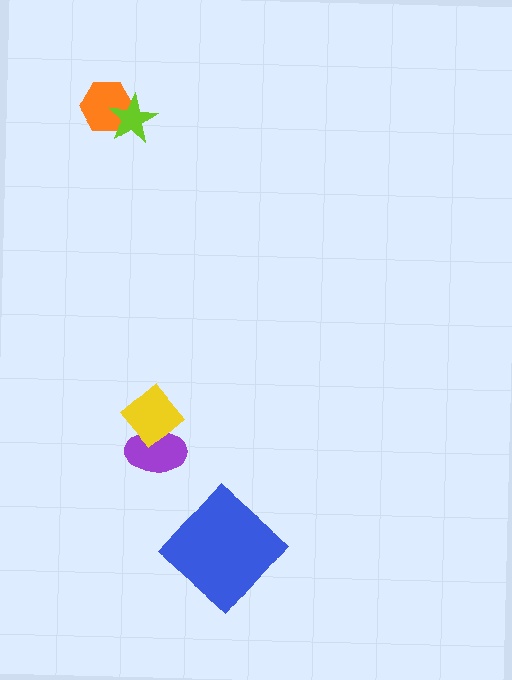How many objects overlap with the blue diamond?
0 objects overlap with the blue diamond.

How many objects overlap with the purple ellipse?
1 object overlaps with the purple ellipse.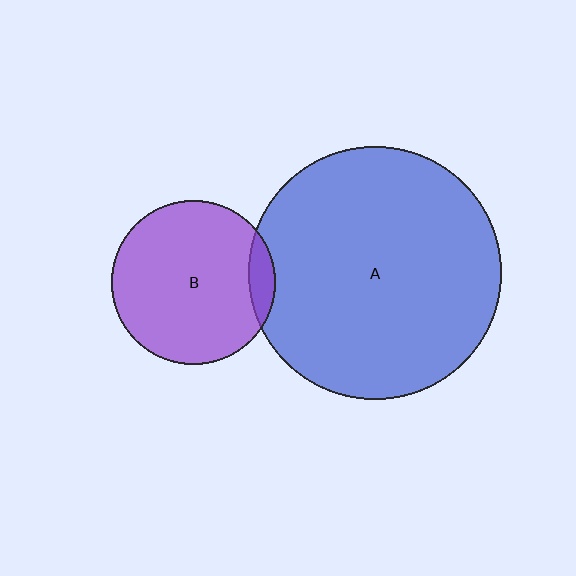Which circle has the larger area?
Circle A (blue).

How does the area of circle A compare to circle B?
Approximately 2.4 times.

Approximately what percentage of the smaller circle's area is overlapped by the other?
Approximately 10%.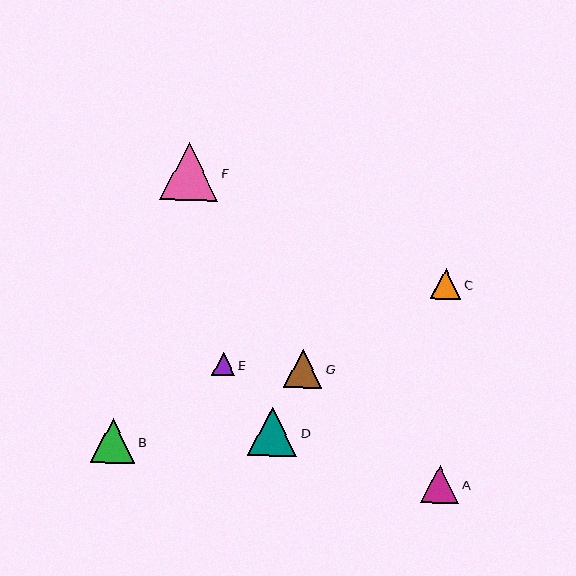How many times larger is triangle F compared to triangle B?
Triangle F is approximately 1.3 times the size of triangle B.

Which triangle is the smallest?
Triangle E is the smallest with a size of approximately 23 pixels.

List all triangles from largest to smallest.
From largest to smallest: F, D, B, G, A, C, E.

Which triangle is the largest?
Triangle F is the largest with a size of approximately 58 pixels.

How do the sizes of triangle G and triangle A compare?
Triangle G and triangle A are approximately the same size.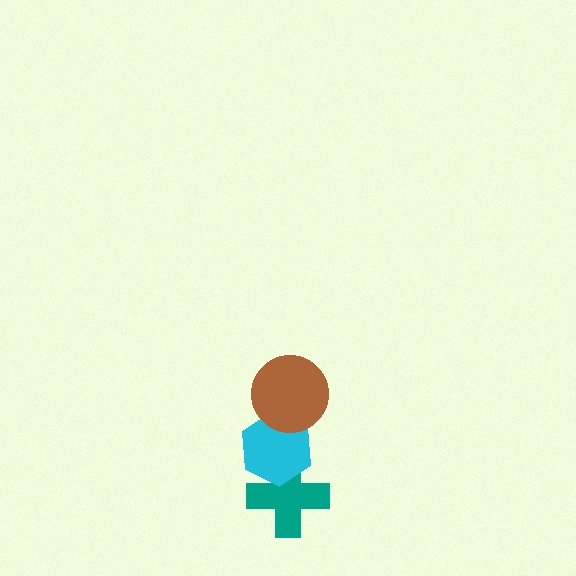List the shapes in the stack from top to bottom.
From top to bottom: the brown circle, the cyan hexagon, the teal cross.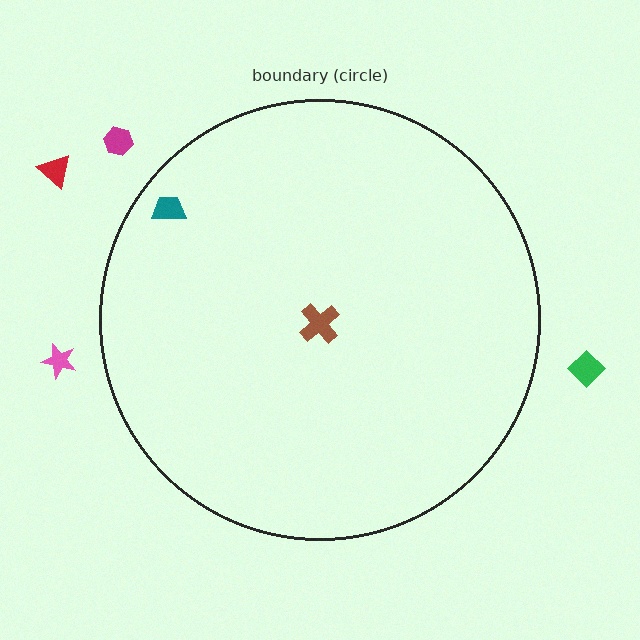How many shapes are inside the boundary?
2 inside, 4 outside.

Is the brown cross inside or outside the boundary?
Inside.